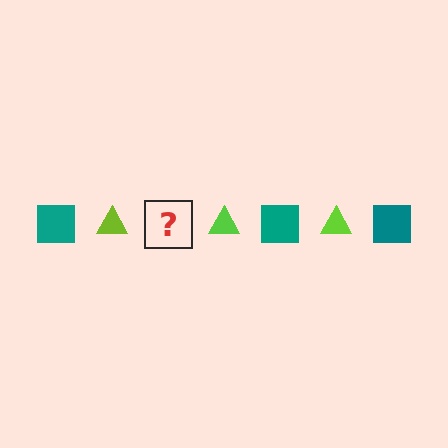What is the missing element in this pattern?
The missing element is a teal square.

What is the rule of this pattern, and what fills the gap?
The rule is that the pattern alternates between teal square and lime triangle. The gap should be filled with a teal square.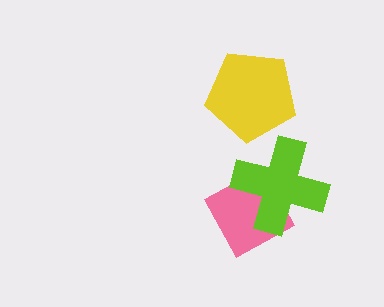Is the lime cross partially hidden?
No, no other shape covers it.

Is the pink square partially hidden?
Yes, it is partially covered by another shape.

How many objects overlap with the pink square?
1 object overlaps with the pink square.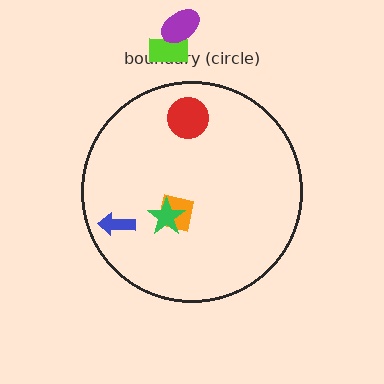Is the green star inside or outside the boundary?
Inside.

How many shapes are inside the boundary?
4 inside, 2 outside.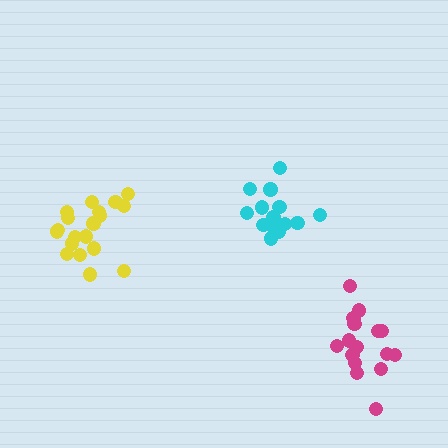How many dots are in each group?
Group 1: 19 dots, Group 2: 14 dots, Group 3: 16 dots (49 total).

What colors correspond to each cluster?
The clusters are colored: yellow, cyan, magenta.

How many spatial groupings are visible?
There are 3 spatial groupings.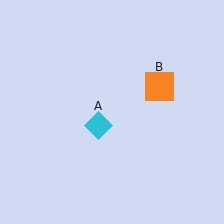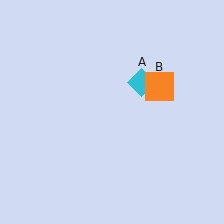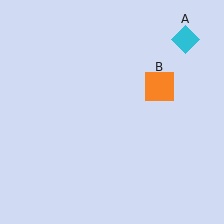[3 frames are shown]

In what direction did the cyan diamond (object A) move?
The cyan diamond (object A) moved up and to the right.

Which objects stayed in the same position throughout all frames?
Orange square (object B) remained stationary.